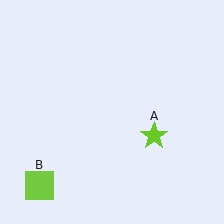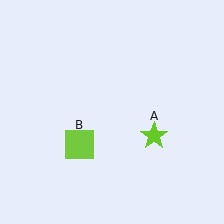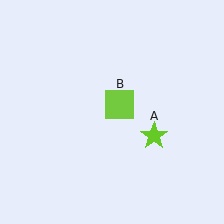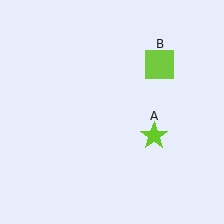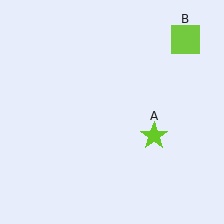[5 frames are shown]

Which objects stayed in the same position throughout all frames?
Lime star (object A) remained stationary.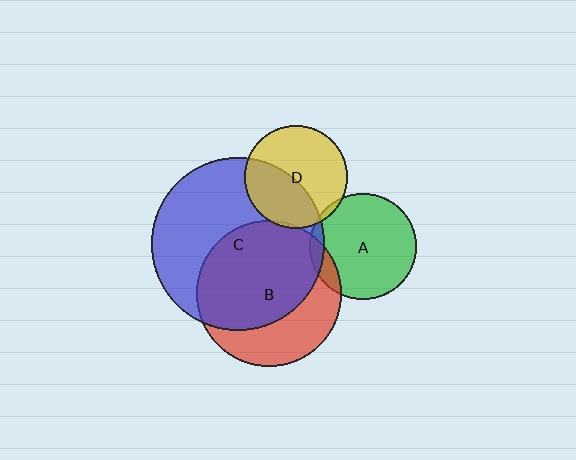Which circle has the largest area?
Circle C (blue).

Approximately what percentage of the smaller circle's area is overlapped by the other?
Approximately 10%.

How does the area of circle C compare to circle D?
Approximately 2.8 times.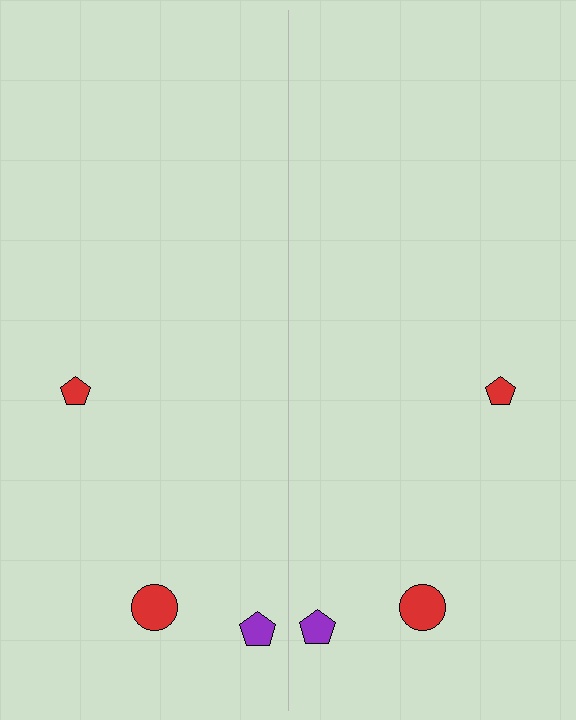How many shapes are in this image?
There are 6 shapes in this image.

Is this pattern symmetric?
Yes, this pattern has bilateral (reflection) symmetry.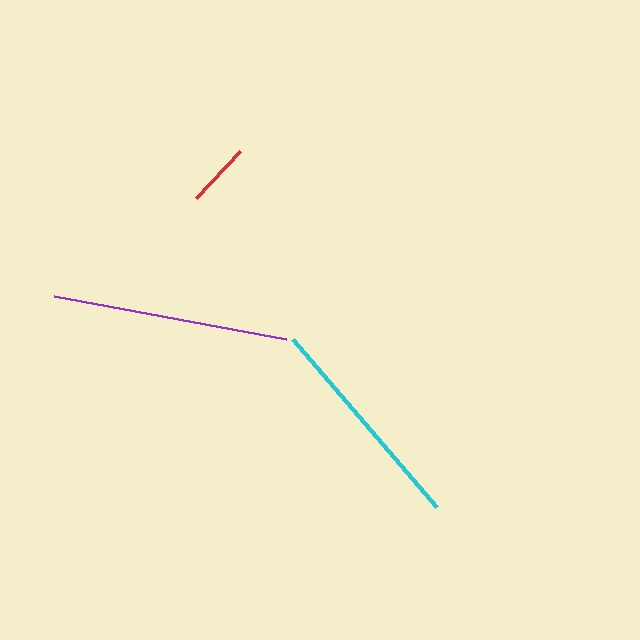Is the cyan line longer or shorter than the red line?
The cyan line is longer than the red line.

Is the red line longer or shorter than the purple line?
The purple line is longer than the red line.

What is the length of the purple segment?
The purple segment is approximately 236 pixels long.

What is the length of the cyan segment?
The cyan segment is approximately 222 pixels long.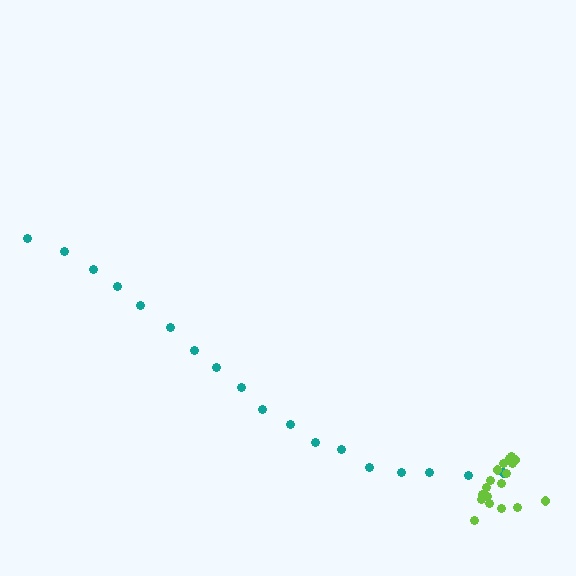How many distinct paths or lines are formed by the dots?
There are 2 distinct paths.